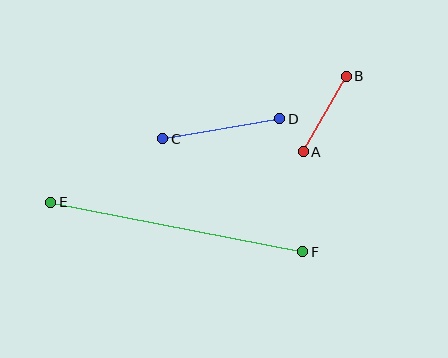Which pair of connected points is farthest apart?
Points E and F are farthest apart.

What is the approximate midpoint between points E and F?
The midpoint is at approximately (177, 227) pixels.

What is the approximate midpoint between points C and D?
The midpoint is at approximately (221, 129) pixels.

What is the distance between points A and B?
The distance is approximately 87 pixels.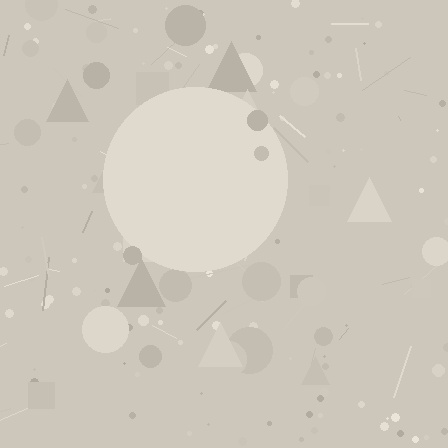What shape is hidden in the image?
A circle is hidden in the image.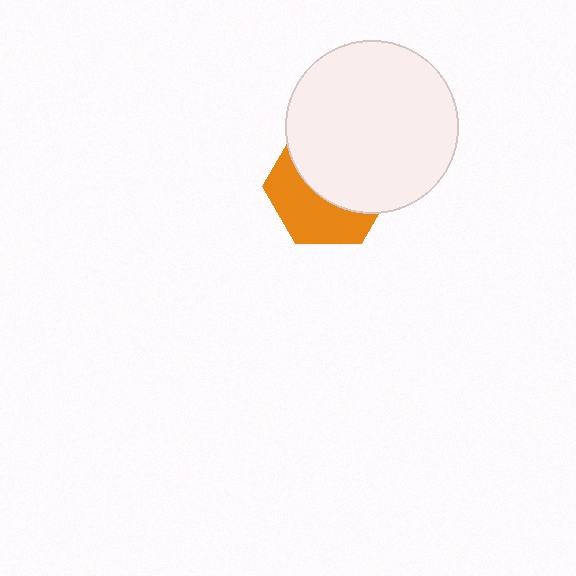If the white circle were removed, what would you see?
You would see the complete orange hexagon.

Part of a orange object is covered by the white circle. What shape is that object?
It is a hexagon.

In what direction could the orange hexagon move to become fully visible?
The orange hexagon could move down. That would shift it out from behind the white circle entirely.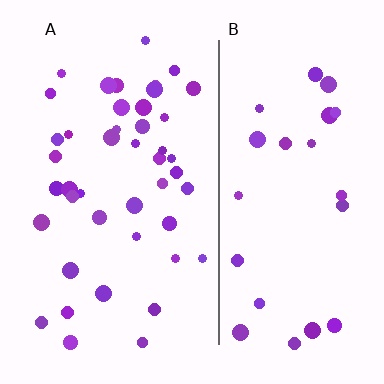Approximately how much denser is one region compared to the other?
Approximately 1.8× — region A over region B.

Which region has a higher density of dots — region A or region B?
A (the left).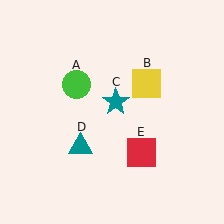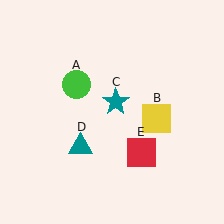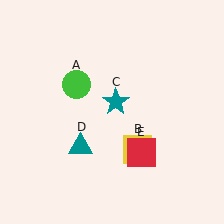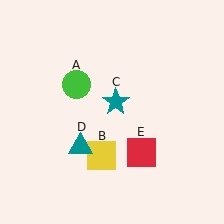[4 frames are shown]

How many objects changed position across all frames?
1 object changed position: yellow square (object B).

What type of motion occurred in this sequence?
The yellow square (object B) rotated clockwise around the center of the scene.